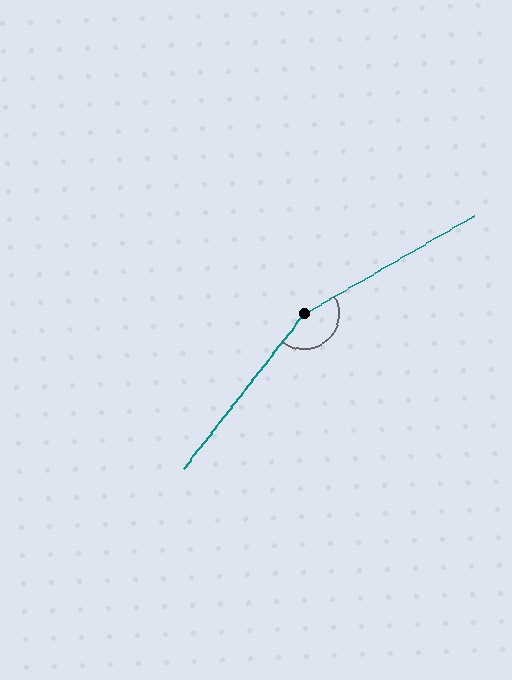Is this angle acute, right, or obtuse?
It is obtuse.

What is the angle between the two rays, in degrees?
Approximately 158 degrees.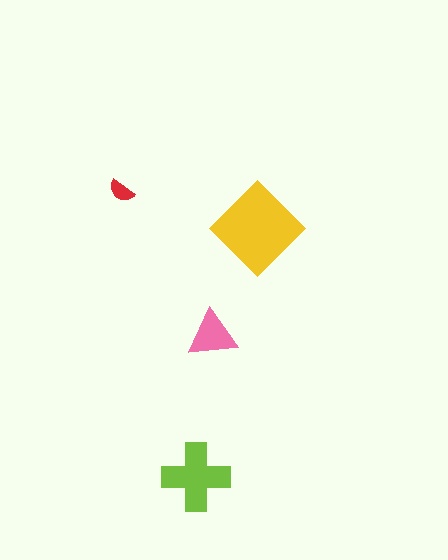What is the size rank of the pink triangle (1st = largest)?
3rd.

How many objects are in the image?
There are 4 objects in the image.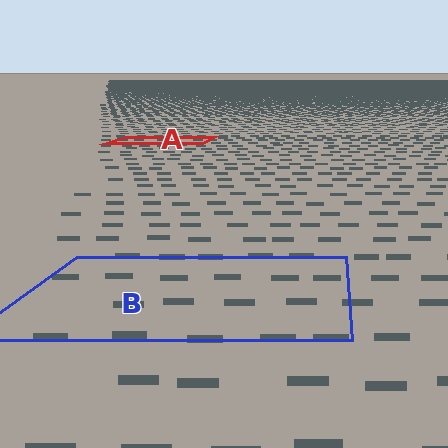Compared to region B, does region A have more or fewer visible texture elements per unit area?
Region A has more texture elements per unit area — they are packed more densely because it is farther away.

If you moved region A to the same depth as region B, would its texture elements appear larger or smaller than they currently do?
They would appear larger. At a closer depth, the same texture elements are projected at a bigger on-screen size.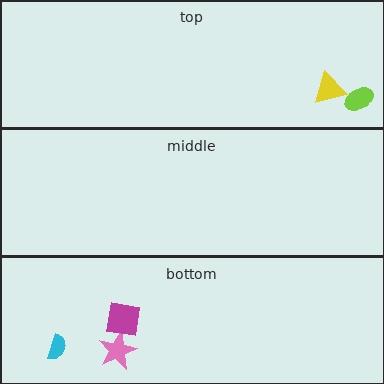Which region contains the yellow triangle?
The top region.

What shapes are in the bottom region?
The cyan semicircle, the pink star, the magenta square.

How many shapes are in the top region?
2.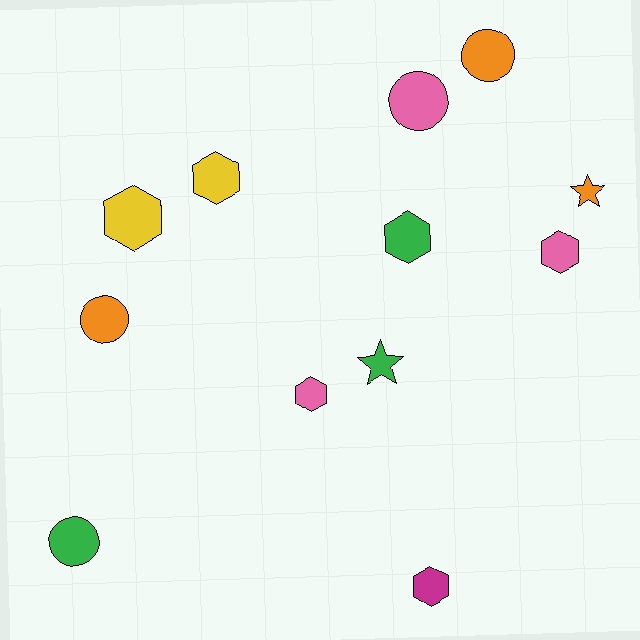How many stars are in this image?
There are 2 stars.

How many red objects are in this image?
There are no red objects.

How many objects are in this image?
There are 12 objects.